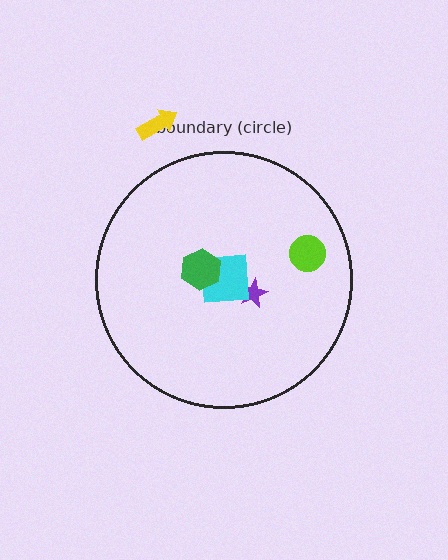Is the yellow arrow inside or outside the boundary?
Outside.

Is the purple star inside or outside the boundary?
Inside.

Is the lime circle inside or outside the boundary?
Inside.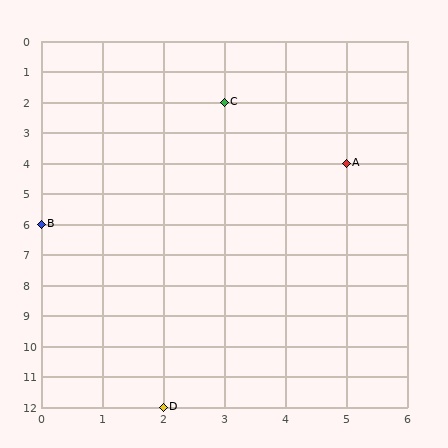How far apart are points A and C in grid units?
Points A and C are 2 columns and 2 rows apart (about 2.8 grid units diagonally).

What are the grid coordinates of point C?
Point C is at grid coordinates (3, 2).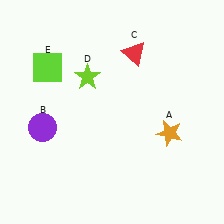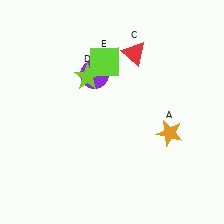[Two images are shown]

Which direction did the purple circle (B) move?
The purple circle (B) moved up.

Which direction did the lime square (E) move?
The lime square (E) moved right.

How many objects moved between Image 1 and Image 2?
2 objects moved between the two images.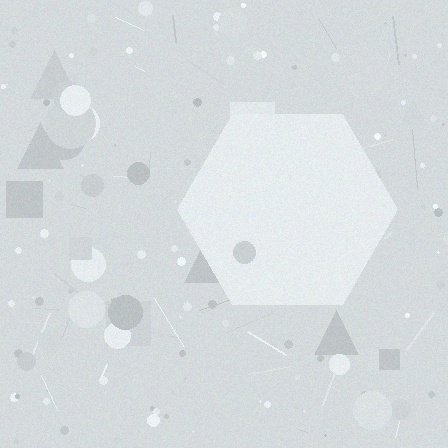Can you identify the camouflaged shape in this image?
The camouflaged shape is a hexagon.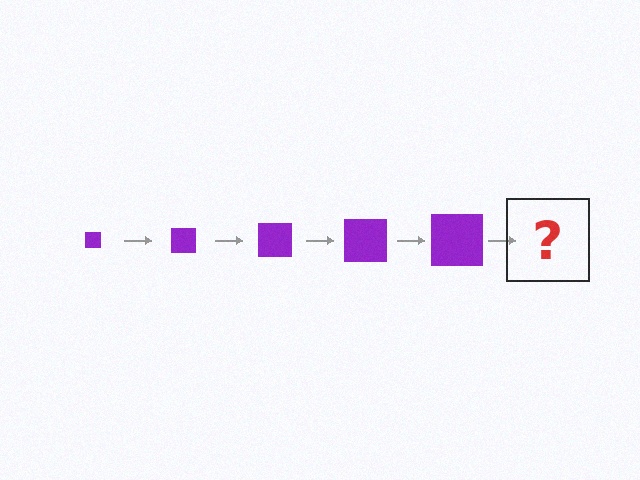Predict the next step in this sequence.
The next step is a purple square, larger than the previous one.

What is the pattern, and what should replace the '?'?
The pattern is that the square gets progressively larger each step. The '?' should be a purple square, larger than the previous one.